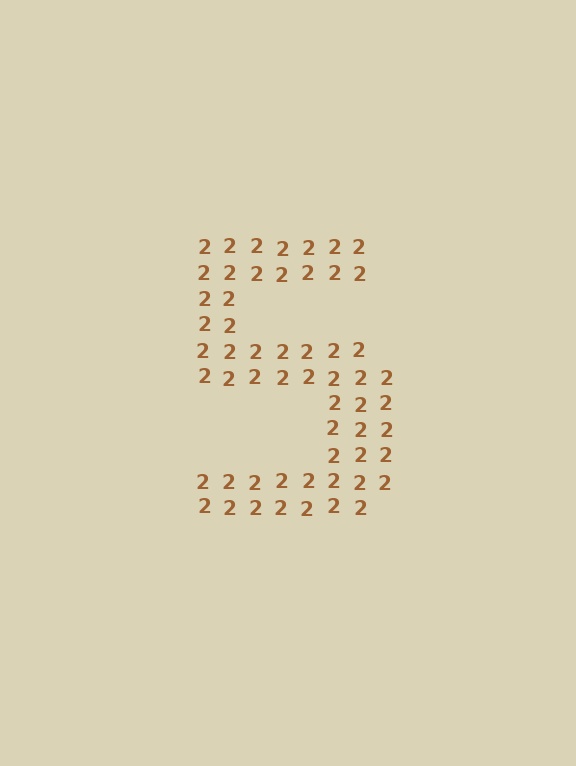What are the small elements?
The small elements are digit 2's.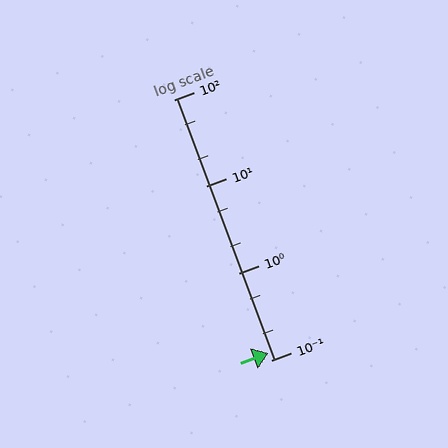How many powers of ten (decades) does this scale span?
The scale spans 3 decades, from 0.1 to 100.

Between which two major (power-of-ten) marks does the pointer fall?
The pointer is between 0.1 and 1.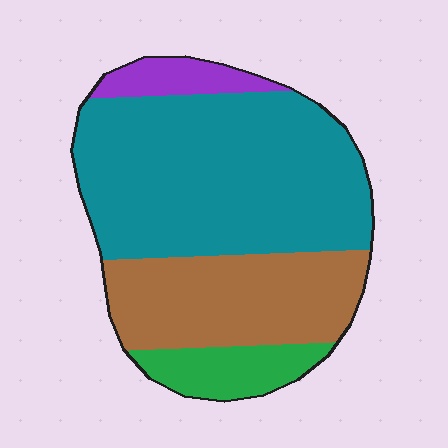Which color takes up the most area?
Teal, at roughly 55%.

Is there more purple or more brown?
Brown.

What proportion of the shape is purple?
Purple covers around 5% of the shape.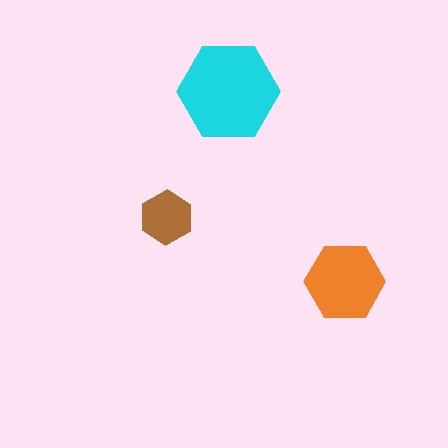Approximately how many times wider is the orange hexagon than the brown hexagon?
About 1.5 times wider.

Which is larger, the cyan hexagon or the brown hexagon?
The cyan one.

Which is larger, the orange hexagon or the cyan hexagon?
The cyan one.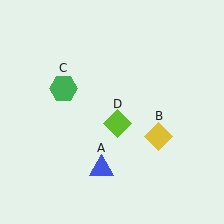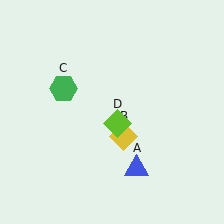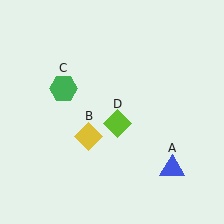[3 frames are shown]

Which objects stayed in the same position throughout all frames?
Green hexagon (object C) and lime diamond (object D) remained stationary.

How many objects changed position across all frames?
2 objects changed position: blue triangle (object A), yellow diamond (object B).